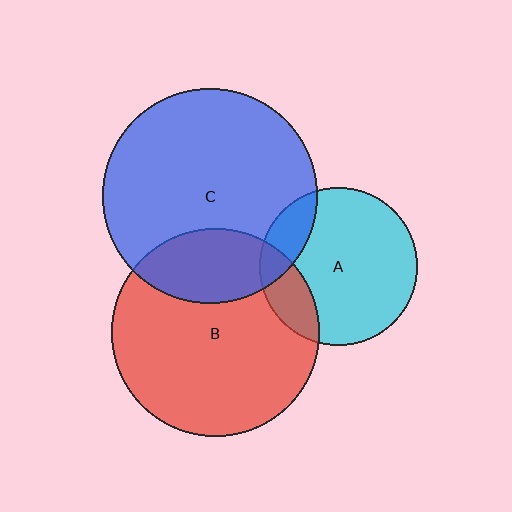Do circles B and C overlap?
Yes.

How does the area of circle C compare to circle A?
Approximately 1.9 times.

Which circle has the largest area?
Circle C (blue).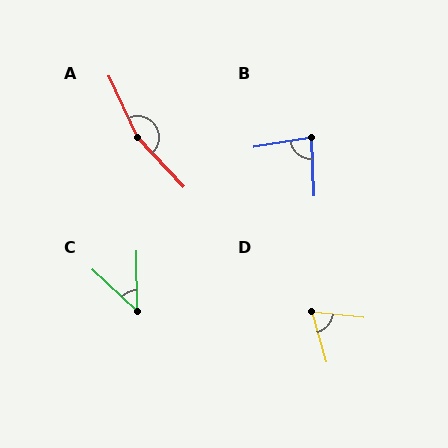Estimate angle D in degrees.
Approximately 68 degrees.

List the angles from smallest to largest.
C (46°), D (68°), B (83°), A (162°).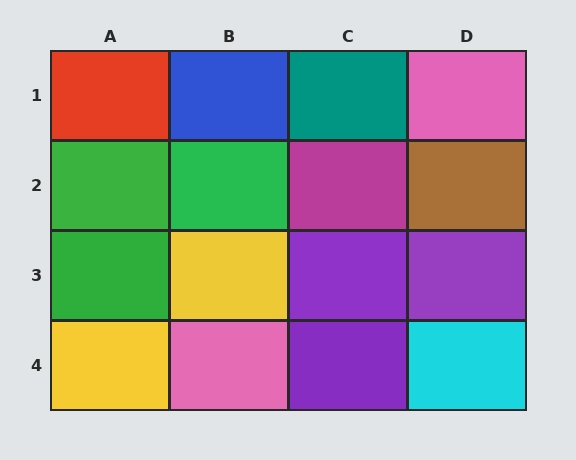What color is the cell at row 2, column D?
Brown.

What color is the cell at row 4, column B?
Pink.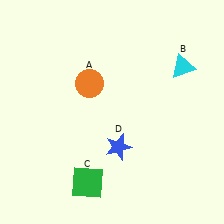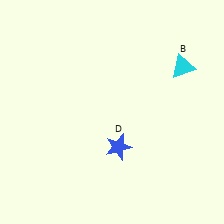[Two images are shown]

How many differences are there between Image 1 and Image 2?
There are 2 differences between the two images.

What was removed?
The green square (C), the orange circle (A) were removed in Image 2.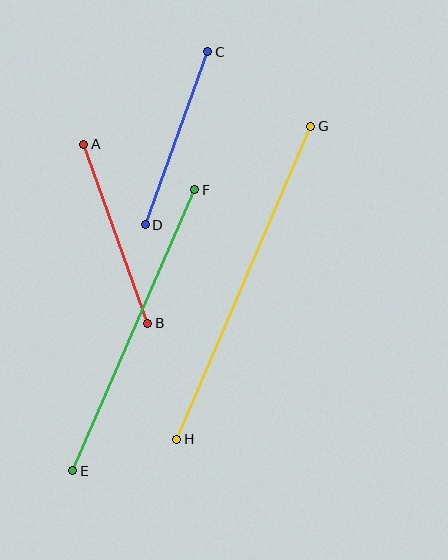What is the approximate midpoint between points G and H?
The midpoint is at approximately (244, 283) pixels.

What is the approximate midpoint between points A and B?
The midpoint is at approximately (116, 234) pixels.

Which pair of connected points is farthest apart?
Points G and H are farthest apart.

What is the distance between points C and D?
The distance is approximately 184 pixels.